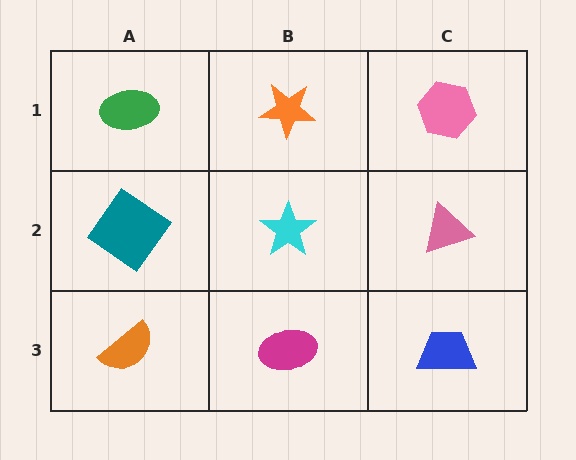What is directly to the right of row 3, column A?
A magenta ellipse.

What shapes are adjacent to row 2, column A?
A green ellipse (row 1, column A), an orange semicircle (row 3, column A), a cyan star (row 2, column B).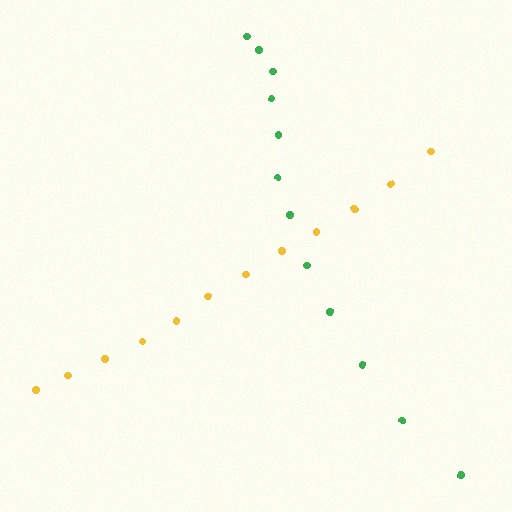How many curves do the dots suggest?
There are 2 distinct paths.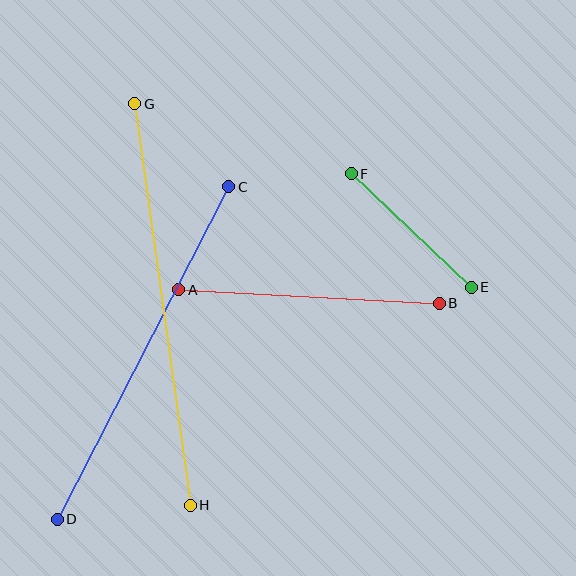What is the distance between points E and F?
The distance is approximately 165 pixels.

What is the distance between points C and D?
The distance is approximately 374 pixels.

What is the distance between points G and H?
The distance is approximately 405 pixels.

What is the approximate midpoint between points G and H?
The midpoint is at approximately (162, 305) pixels.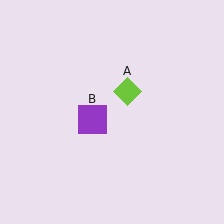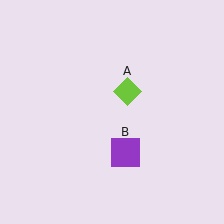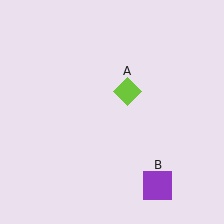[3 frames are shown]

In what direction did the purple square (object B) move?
The purple square (object B) moved down and to the right.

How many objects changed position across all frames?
1 object changed position: purple square (object B).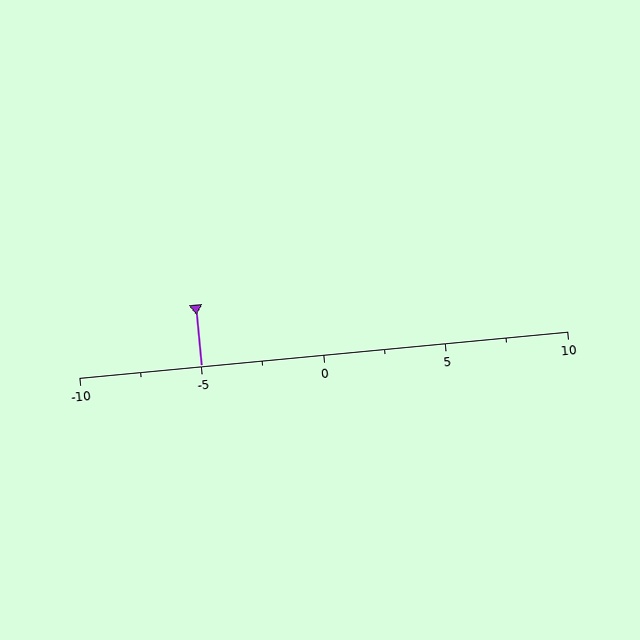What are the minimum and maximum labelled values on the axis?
The axis runs from -10 to 10.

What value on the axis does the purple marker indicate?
The marker indicates approximately -5.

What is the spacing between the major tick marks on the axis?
The major ticks are spaced 5 apart.